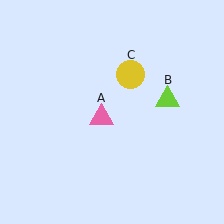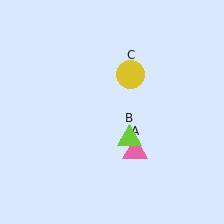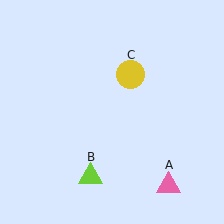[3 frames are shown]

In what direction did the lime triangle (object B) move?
The lime triangle (object B) moved down and to the left.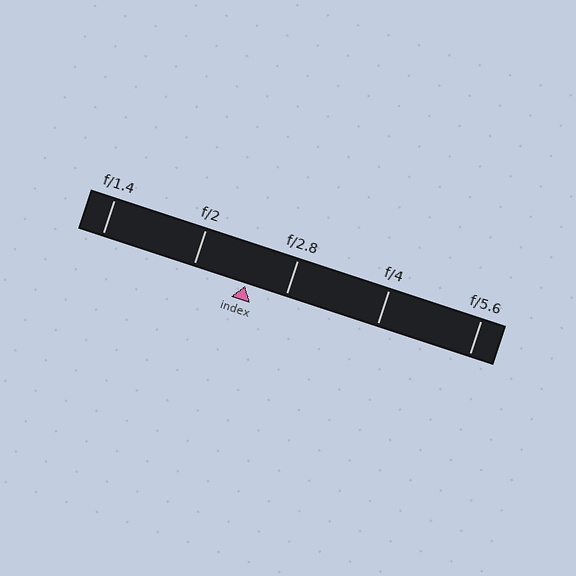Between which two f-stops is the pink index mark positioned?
The index mark is between f/2 and f/2.8.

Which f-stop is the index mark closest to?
The index mark is closest to f/2.8.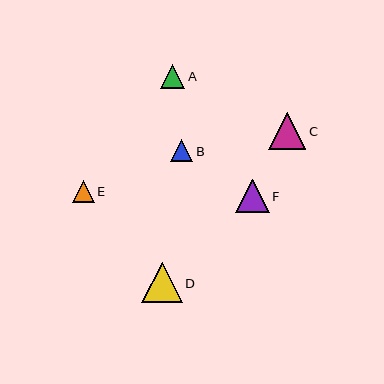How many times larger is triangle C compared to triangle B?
Triangle C is approximately 1.7 times the size of triangle B.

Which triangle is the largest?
Triangle D is the largest with a size of approximately 40 pixels.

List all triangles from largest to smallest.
From largest to smallest: D, C, F, A, B, E.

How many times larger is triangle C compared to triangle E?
Triangle C is approximately 1.7 times the size of triangle E.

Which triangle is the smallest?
Triangle E is the smallest with a size of approximately 22 pixels.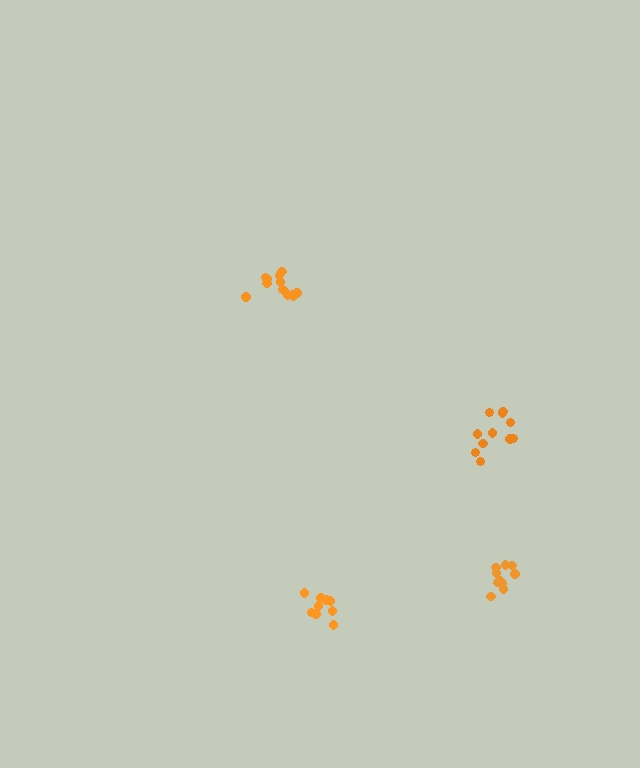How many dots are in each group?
Group 1: 13 dots, Group 2: 11 dots, Group 3: 9 dots, Group 4: 10 dots (43 total).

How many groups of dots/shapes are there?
There are 4 groups.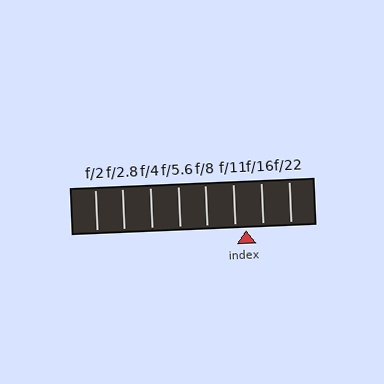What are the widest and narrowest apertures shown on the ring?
The widest aperture shown is f/2 and the narrowest is f/22.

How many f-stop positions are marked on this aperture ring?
There are 8 f-stop positions marked.